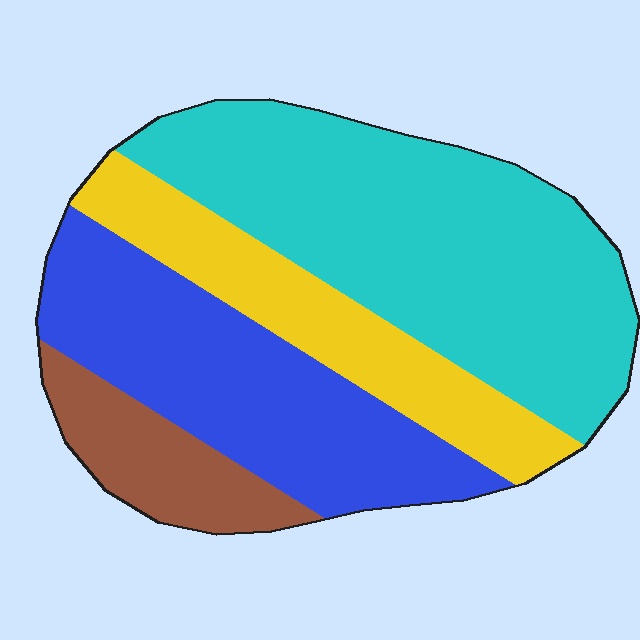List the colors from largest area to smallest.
From largest to smallest: cyan, blue, yellow, brown.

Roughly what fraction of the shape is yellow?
Yellow takes up about one fifth (1/5) of the shape.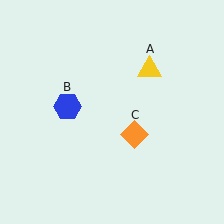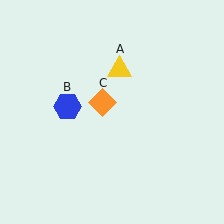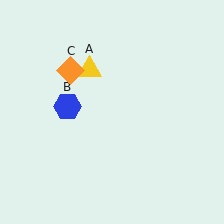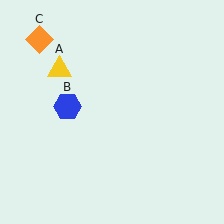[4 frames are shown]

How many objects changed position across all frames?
2 objects changed position: yellow triangle (object A), orange diamond (object C).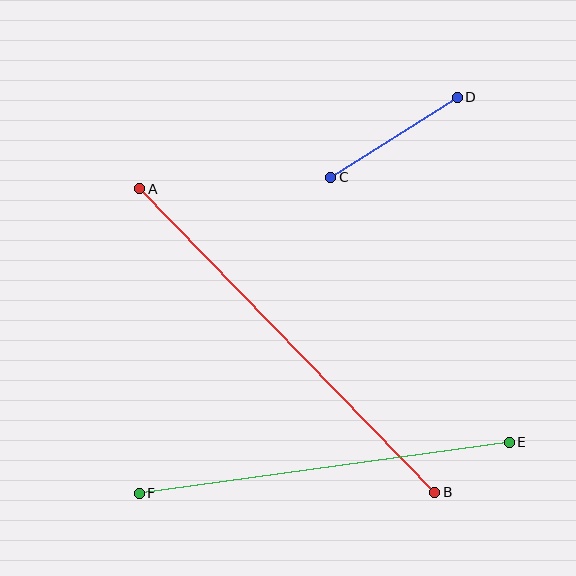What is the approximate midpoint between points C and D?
The midpoint is at approximately (394, 137) pixels.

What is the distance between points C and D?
The distance is approximately 150 pixels.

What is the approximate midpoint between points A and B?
The midpoint is at approximately (287, 341) pixels.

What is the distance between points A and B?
The distance is approximately 423 pixels.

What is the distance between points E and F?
The distance is approximately 374 pixels.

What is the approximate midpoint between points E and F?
The midpoint is at approximately (324, 468) pixels.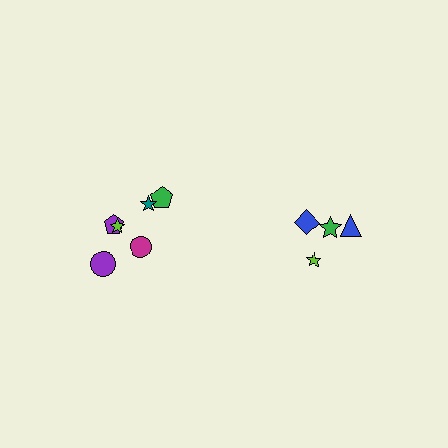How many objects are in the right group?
There are 4 objects.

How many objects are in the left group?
There are 6 objects.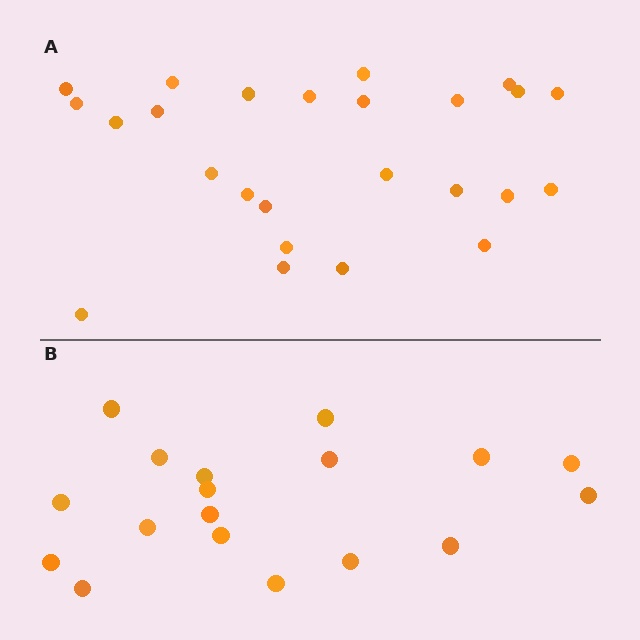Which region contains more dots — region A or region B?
Region A (the top region) has more dots.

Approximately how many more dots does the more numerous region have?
Region A has roughly 8 or so more dots than region B.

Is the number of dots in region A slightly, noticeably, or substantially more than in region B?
Region A has noticeably more, but not dramatically so. The ratio is roughly 1.4 to 1.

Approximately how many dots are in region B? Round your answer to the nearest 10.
About 20 dots. (The exact count is 18, which rounds to 20.)